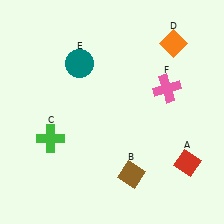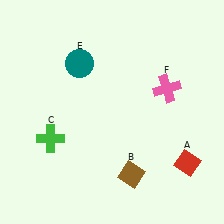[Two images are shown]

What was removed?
The orange diamond (D) was removed in Image 2.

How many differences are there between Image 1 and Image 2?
There is 1 difference between the two images.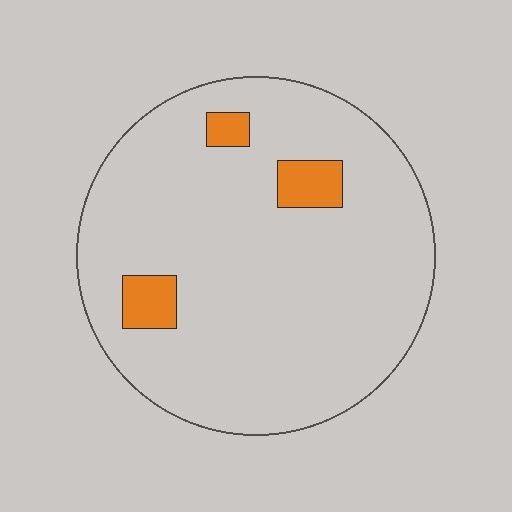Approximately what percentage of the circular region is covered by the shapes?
Approximately 10%.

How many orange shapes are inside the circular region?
3.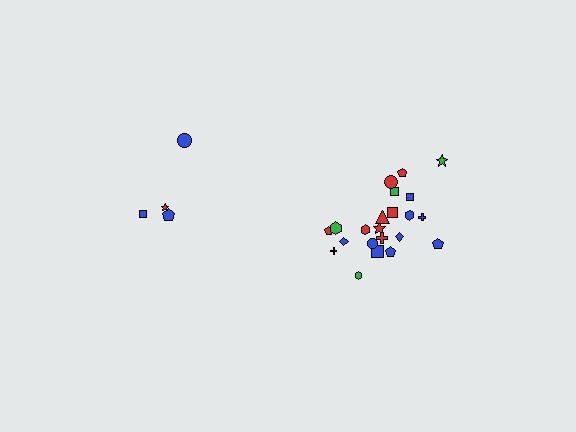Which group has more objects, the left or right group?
The right group.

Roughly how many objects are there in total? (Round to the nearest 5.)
Roughly 25 objects in total.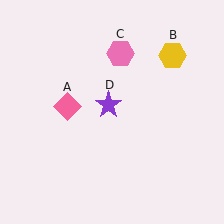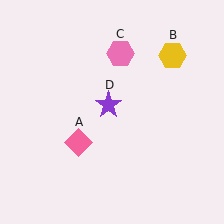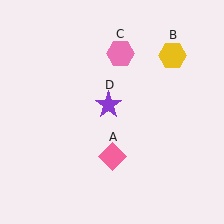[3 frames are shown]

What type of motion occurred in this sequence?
The pink diamond (object A) rotated counterclockwise around the center of the scene.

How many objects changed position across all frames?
1 object changed position: pink diamond (object A).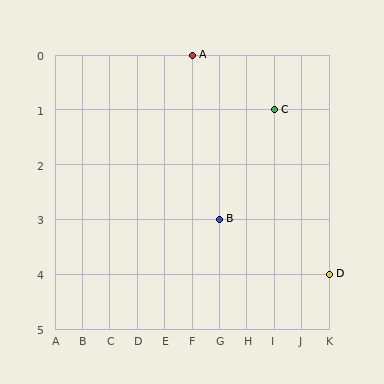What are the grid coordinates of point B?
Point B is at grid coordinates (G, 3).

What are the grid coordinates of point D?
Point D is at grid coordinates (K, 4).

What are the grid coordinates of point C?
Point C is at grid coordinates (I, 1).